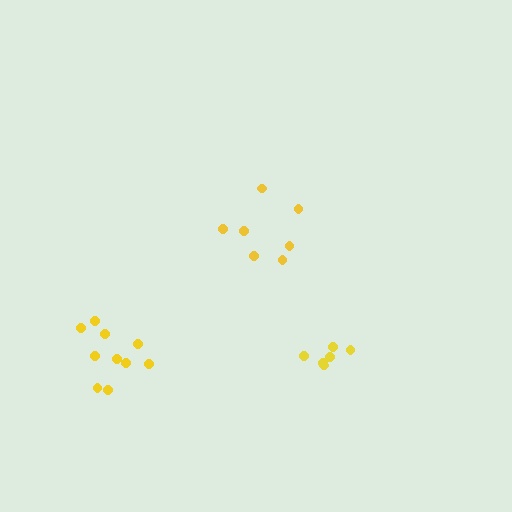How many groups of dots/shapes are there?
There are 3 groups.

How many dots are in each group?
Group 1: 6 dots, Group 2: 7 dots, Group 3: 10 dots (23 total).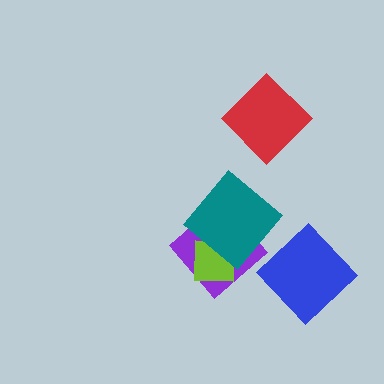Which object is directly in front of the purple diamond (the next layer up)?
The lime square is directly in front of the purple diamond.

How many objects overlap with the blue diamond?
0 objects overlap with the blue diamond.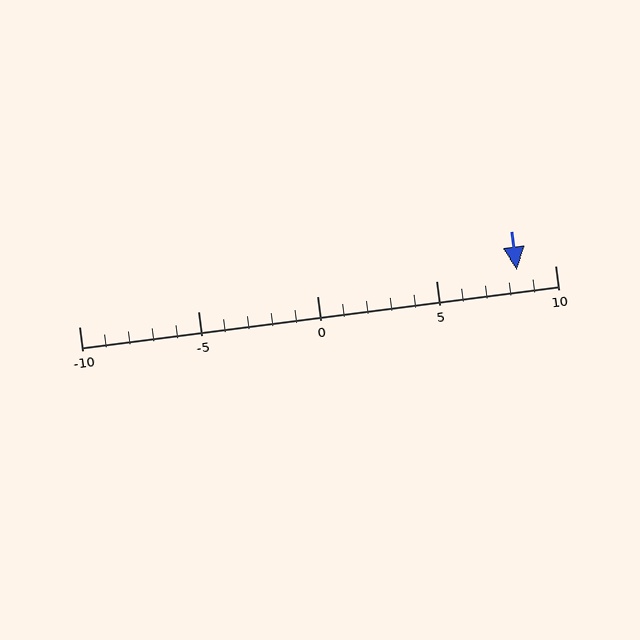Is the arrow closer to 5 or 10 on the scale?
The arrow is closer to 10.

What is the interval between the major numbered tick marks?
The major tick marks are spaced 5 units apart.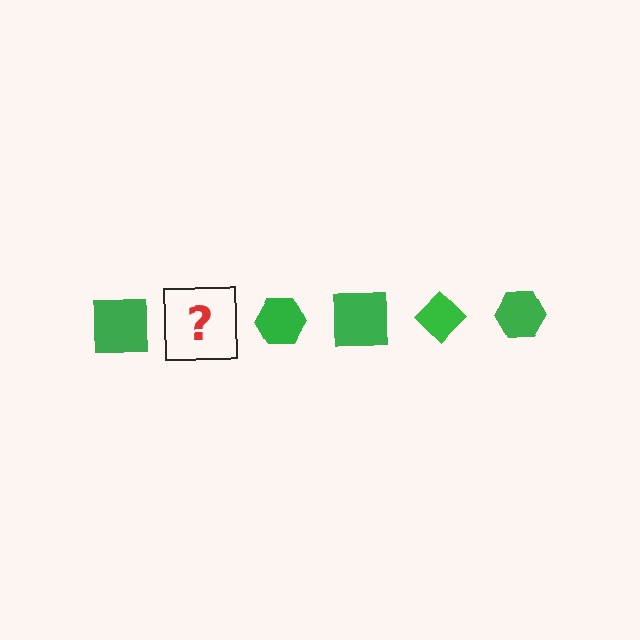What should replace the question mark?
The question mark should be replaced with a green diamond.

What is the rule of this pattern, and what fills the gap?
The rule is that the pattern cycles through square, diamond, hexagon shapes in green. The gap should be filled with a green diamond.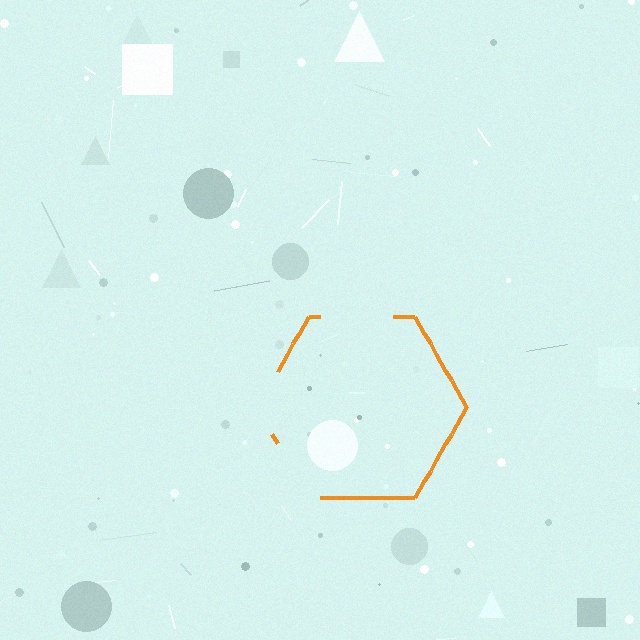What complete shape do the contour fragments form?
The contour fragments form a hexagon.